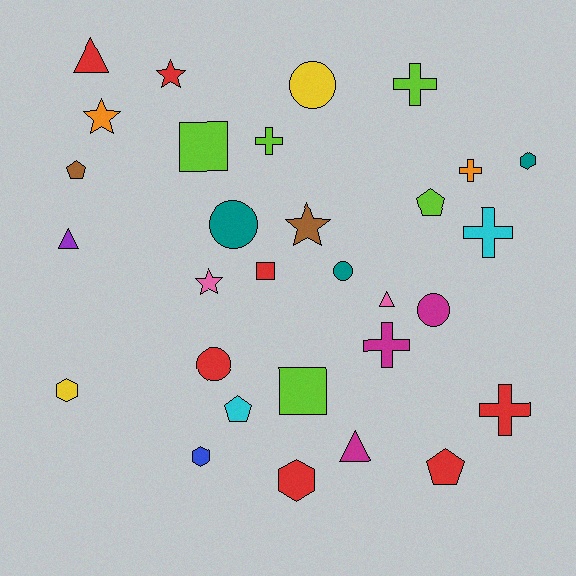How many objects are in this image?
There are 30 objects.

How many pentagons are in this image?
There are 4 pentagons.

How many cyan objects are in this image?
There are 2 cyan objects.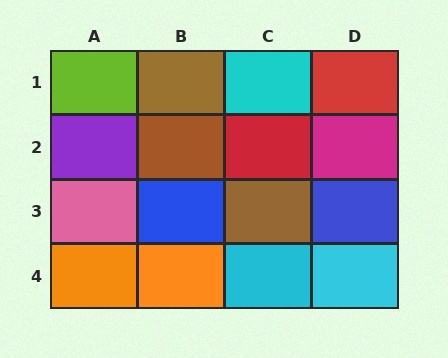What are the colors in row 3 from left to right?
Pink, blue, brown, blue.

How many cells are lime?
1 cell is lime.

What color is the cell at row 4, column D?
Cyan.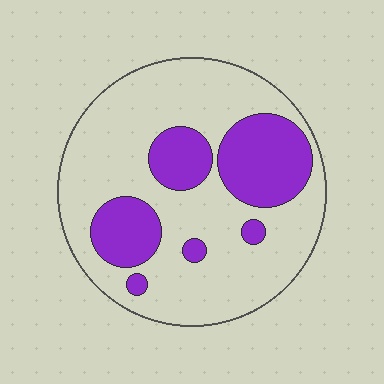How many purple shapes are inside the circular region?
6.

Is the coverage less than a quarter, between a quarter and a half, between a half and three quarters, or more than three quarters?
Between a quarter and a half.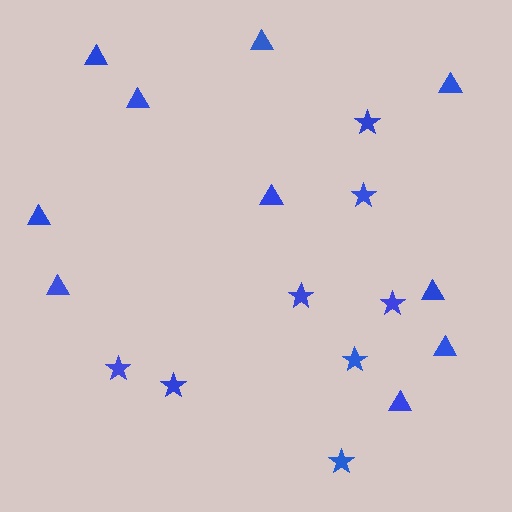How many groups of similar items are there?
There are 2 groups: one group of stars (8) and one group of triangles (10).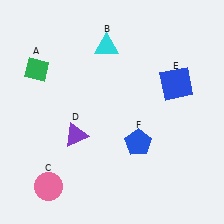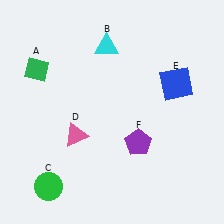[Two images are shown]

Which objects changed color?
C changed from pink to green. D changed from purple to pink. F changed from blue to purple.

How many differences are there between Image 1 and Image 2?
There are 3 differences between the two images.